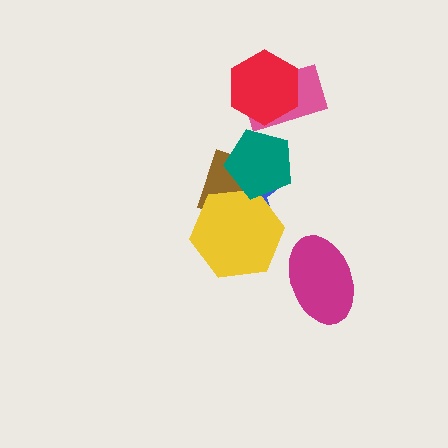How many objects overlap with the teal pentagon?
3 objects overlap with the teal pentagon.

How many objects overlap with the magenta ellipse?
0 objects overlap with the magenta ellipse.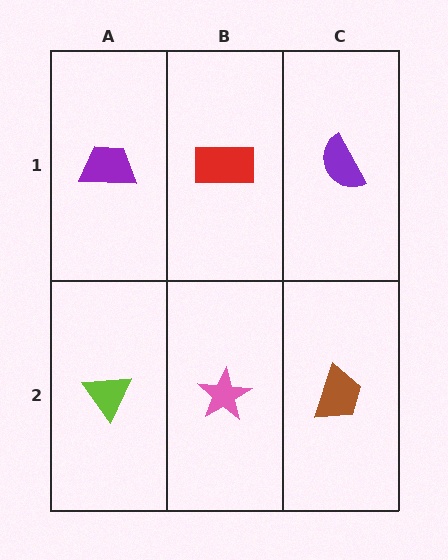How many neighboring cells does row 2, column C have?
2.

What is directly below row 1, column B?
A pink star.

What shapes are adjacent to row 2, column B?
A red rectangle (row 1, column B), a lime triangle (row 2, column A), a brown trapezoid (row 2, column C).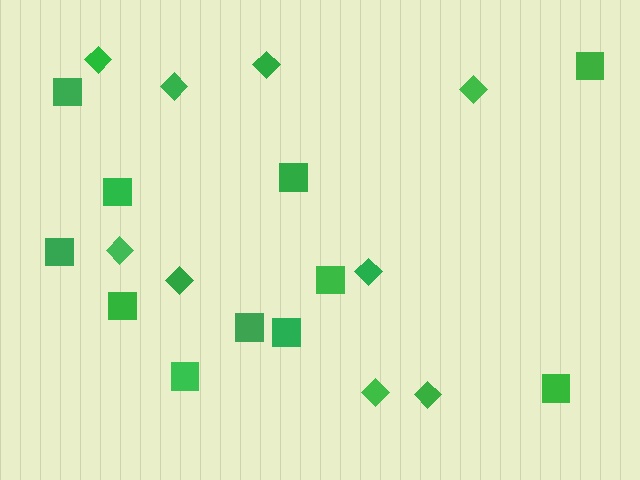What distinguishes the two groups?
There are 2 groups: one group of diamonds (9) and one group of squares (11).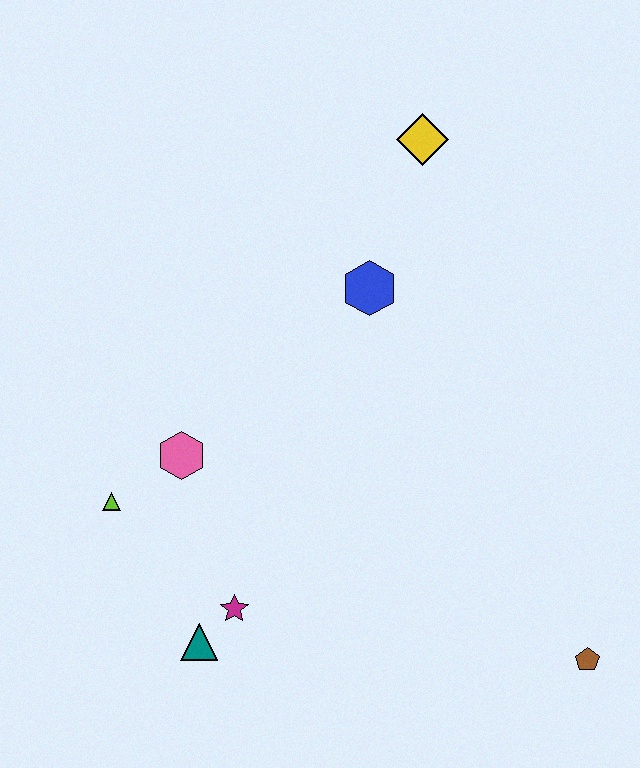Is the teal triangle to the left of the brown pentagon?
Yes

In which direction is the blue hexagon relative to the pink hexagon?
The blue hexagon is to the right of the pink hexagon.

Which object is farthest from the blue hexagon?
The brown pentagon is farthest from the blue hexagon.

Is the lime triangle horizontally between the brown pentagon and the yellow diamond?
No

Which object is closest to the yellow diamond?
The blue hexagon is closest to the yellow diamond.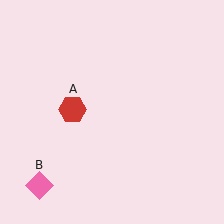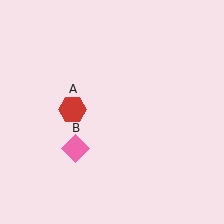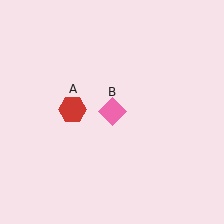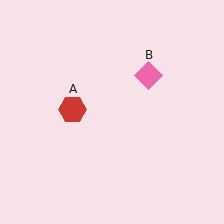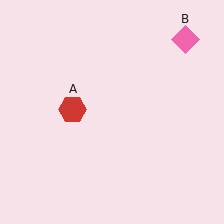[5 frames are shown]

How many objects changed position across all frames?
1 object changed position: pink diamond (object B).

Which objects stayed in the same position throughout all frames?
Red hexagon (object A) remained stationary.